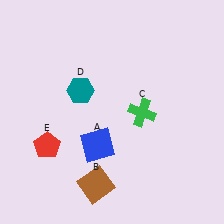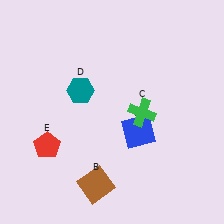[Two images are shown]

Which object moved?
The blue square (A) moved right.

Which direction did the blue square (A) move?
The blue square (A) moved right.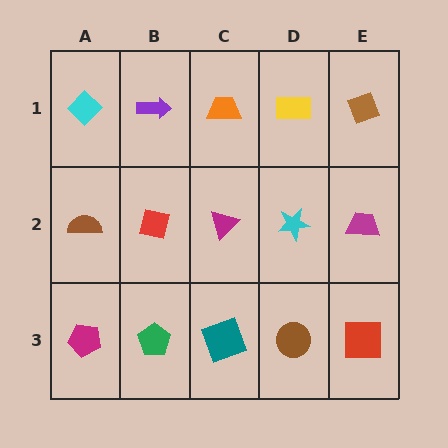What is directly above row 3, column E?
A magenta trapezoid.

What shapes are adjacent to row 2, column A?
A cyan diamond (row 1, column A), a magenta pentagon (row 3, column A), a red square (row 2, column B).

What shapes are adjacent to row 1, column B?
A red square (row 2, column B), a cyan diamond (row 1, column A), an orange trapezoid (row 1, column C).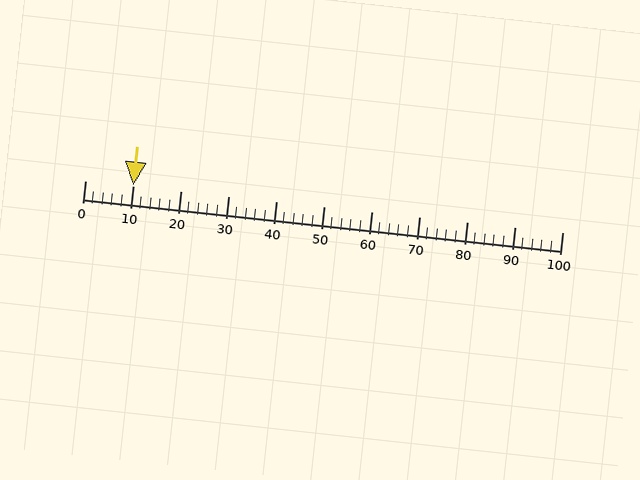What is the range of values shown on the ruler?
The ruler shows values from 0 to 100.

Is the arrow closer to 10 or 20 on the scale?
The arrow is closer to 10.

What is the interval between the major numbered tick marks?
The major tick marks are spaced 10 units apart.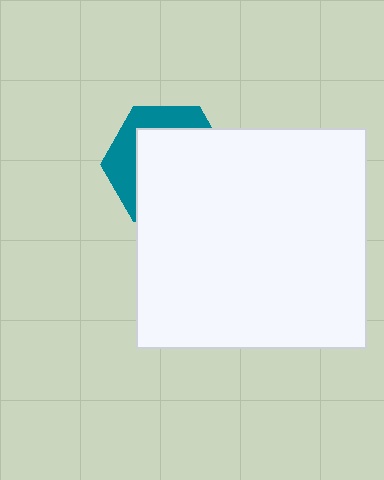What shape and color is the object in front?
The object in front is a white rectangle.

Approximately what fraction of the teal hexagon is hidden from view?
Roughly 68% of the teal hexagon is hidden behind the white rectangle.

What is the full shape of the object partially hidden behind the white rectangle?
The partially hidden object is a teal hexagon.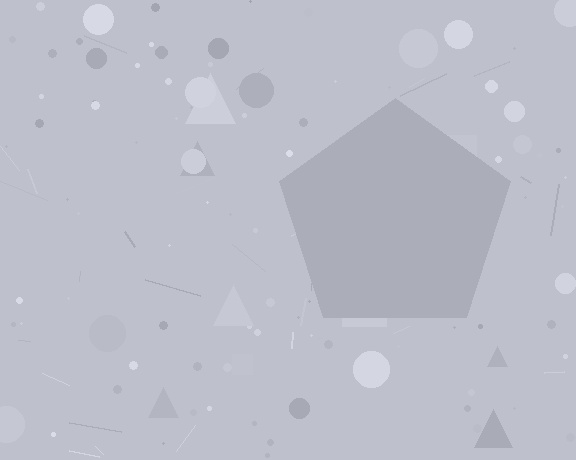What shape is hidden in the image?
A pentagon is hidden in the image.